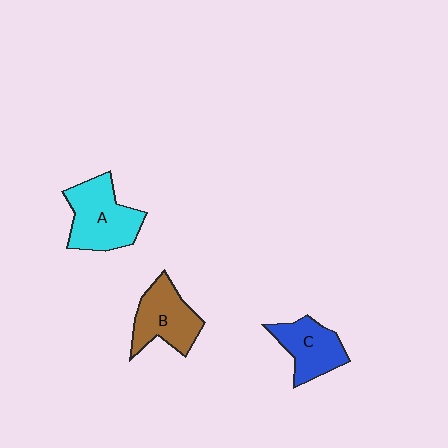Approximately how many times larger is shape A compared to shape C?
Approximately 1.3 times.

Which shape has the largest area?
Shape A (cyan).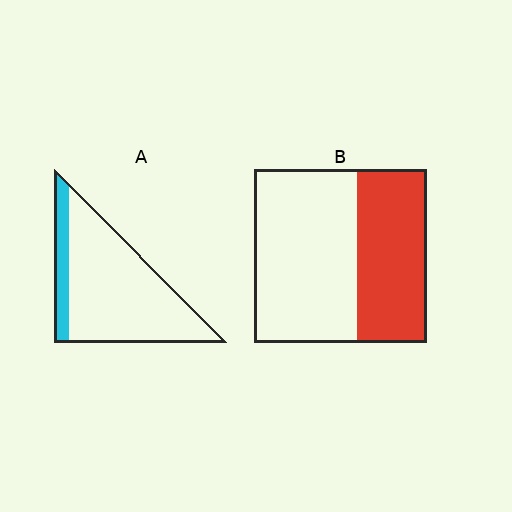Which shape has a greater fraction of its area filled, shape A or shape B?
Shape B.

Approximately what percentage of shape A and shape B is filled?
A is approximately 15% and B is approximately 40%.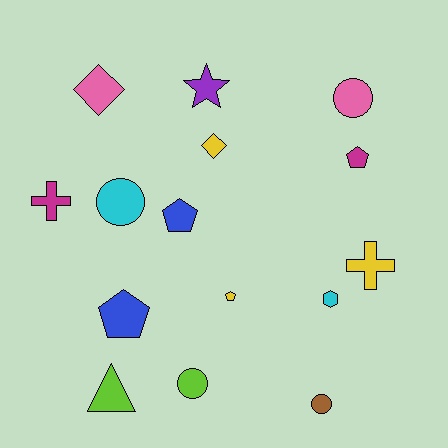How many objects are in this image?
There are 15 objects.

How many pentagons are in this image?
There are 4 pentagons.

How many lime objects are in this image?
There are 2 lime objects.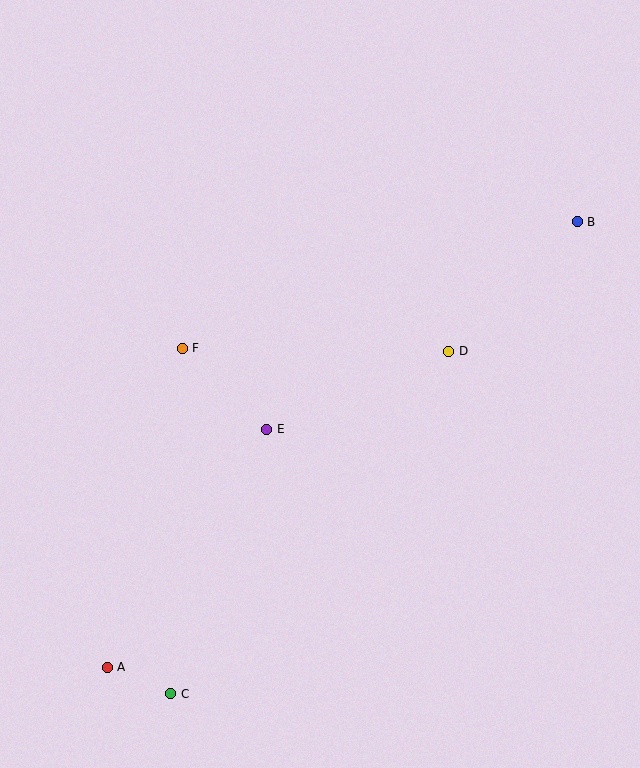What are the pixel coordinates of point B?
Point B is at (577, 222).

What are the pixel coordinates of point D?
Point D is at (449, 351).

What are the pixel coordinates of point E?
Point E is at (267, 429).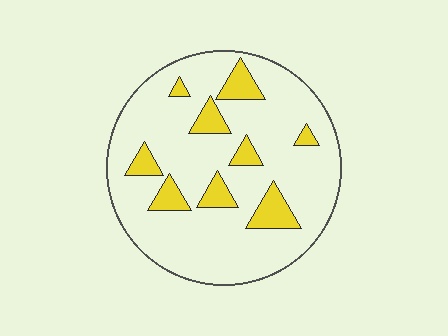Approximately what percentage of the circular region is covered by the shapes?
Approximately 15%.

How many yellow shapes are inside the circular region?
9.